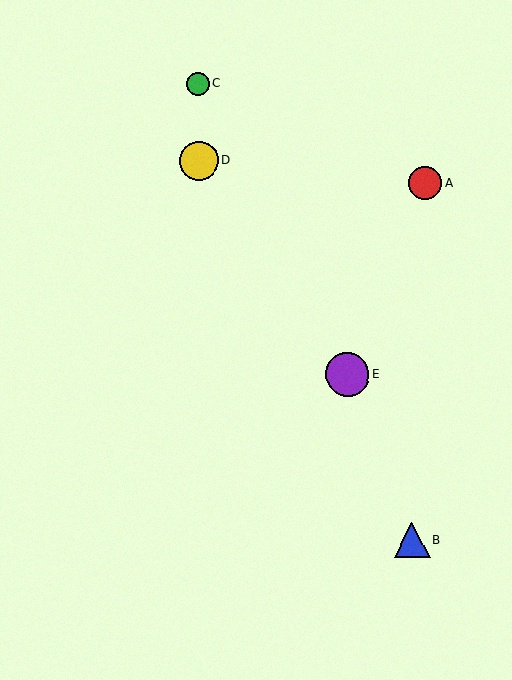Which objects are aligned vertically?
Objects C, D are aligned vertically.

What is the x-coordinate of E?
Object E is at x≈347.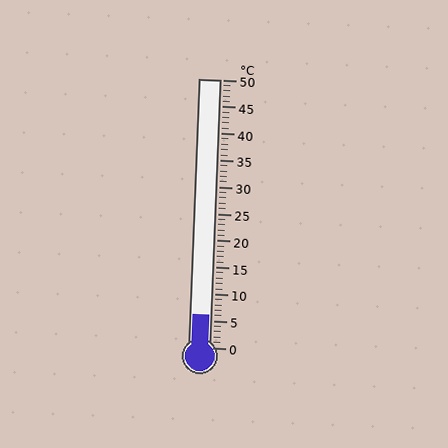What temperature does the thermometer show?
The thermometer shows approximately 6°C.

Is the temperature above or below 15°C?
The temperature is below 15°C.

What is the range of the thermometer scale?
The thermometer scale ranges from 0°C to 50°C.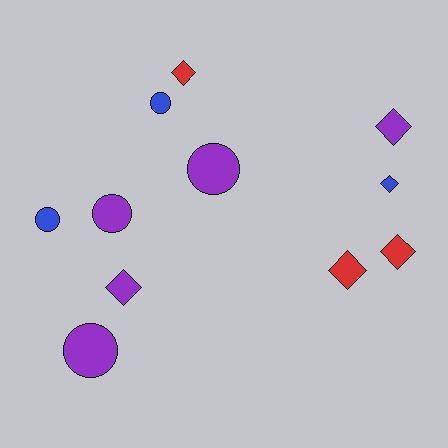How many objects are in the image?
There are 11 objects.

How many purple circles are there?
There are 3 purple circles.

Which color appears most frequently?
Purple, with 5 objects.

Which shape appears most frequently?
Diamond, with 6 objects.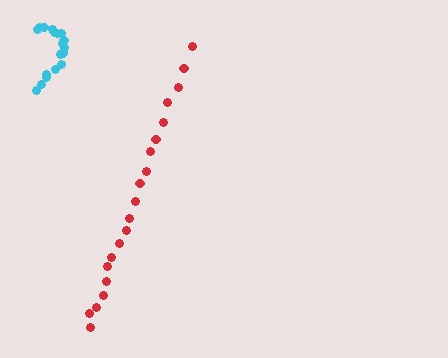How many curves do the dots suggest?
There are 2 distinct paths.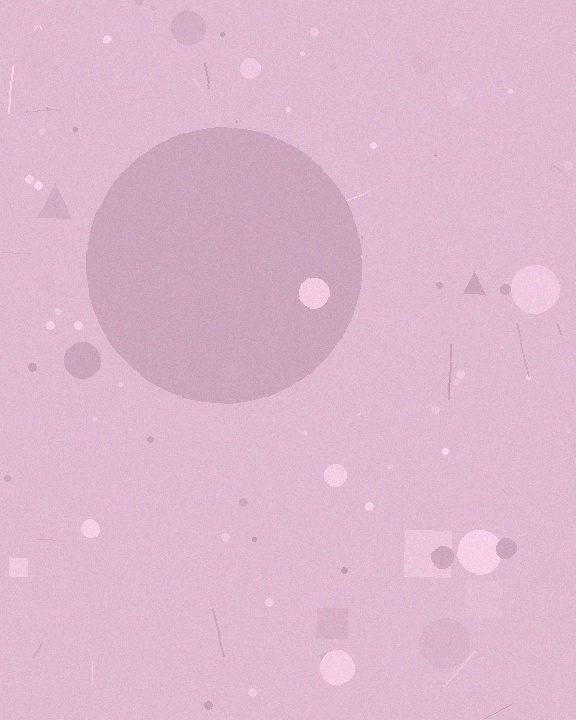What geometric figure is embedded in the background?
A circle is embedded in the background.